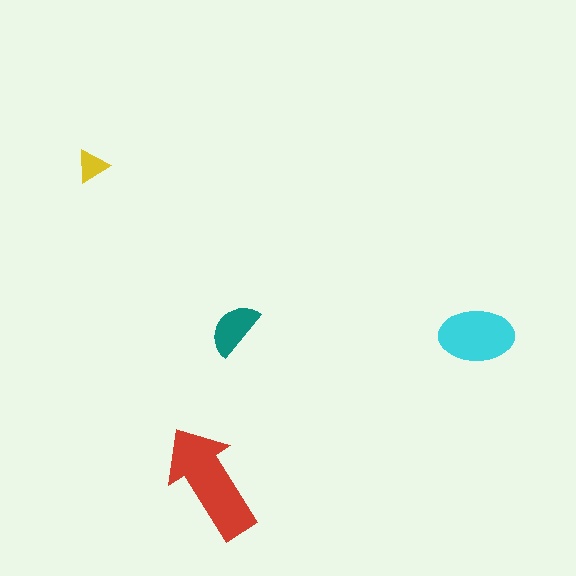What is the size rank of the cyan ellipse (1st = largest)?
2nd.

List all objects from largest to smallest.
The red arrow, the cyan ellipse, the teal semicircle, the yellow triangle.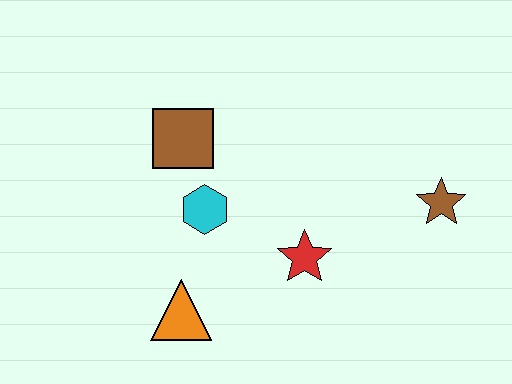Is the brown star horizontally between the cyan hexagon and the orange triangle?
No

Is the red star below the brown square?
Yes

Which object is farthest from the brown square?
The brown star is farthest from the brown square.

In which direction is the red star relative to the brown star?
The red star is to the left of the brown star.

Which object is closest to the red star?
The cyan hexagon is closest to the red star.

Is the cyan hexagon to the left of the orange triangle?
No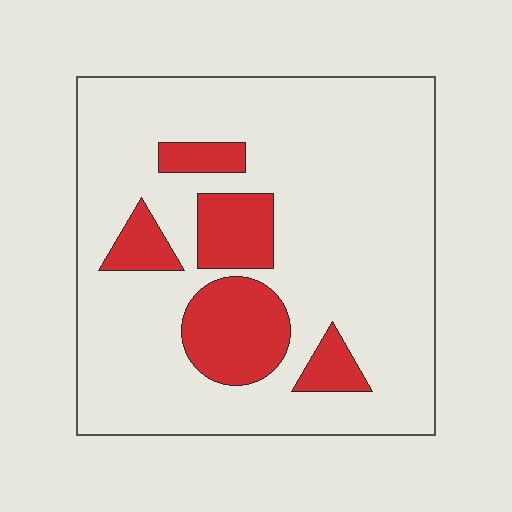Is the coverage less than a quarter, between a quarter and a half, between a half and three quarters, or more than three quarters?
Less than a quarter.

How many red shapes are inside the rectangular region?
5.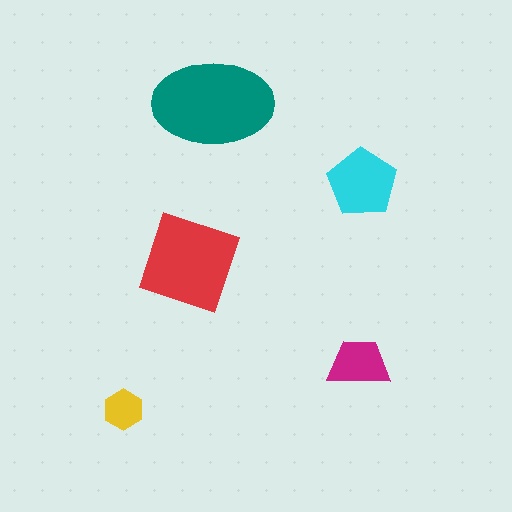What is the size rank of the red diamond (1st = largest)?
2nd.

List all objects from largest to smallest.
The teal ellipse, the red diamond, the cyan pentagon, the magenta trapezoid, the yellow hexagon.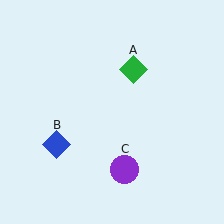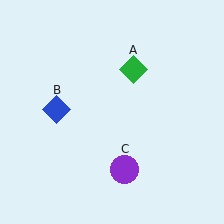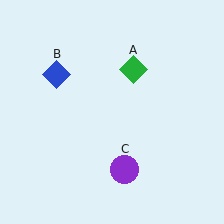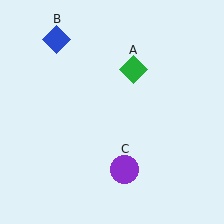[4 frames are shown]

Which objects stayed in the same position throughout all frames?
Green diamond (object A) and purple circle (object C) remained stationary.